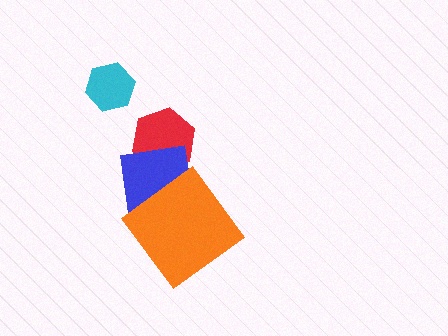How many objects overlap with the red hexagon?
1 object overlaps with the red hexagon.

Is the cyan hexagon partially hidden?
No, no other shape covers it.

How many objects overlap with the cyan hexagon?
0 objects overlap with the cyan hexagon.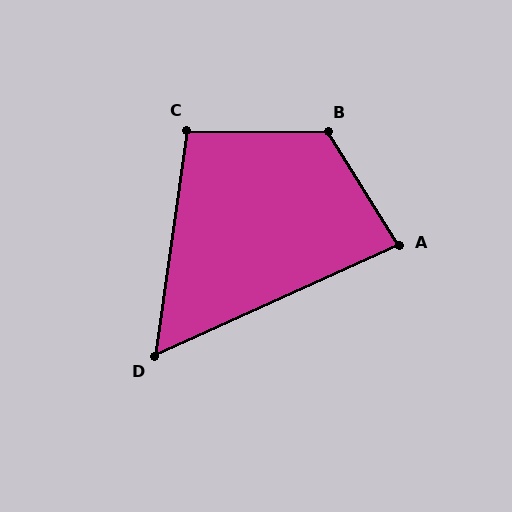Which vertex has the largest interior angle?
B, at approximately 123 degrees.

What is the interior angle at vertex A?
Approximately 82 degrees (acute).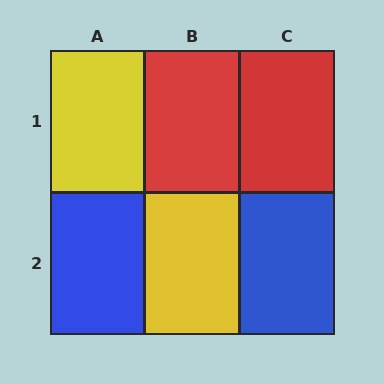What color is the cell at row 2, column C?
Blue.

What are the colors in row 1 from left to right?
Yellow, red, red.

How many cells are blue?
2 cells are blue.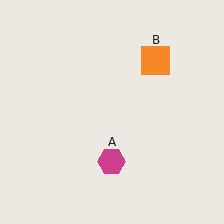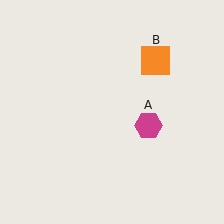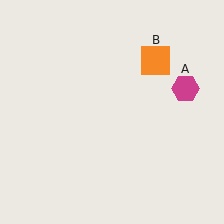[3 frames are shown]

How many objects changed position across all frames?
1 object changed position: magenta hexagon (object A).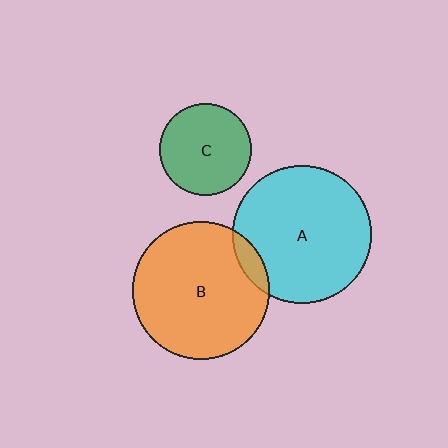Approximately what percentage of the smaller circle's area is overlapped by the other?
Approximately 10%.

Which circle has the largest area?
Circle A (cyan).